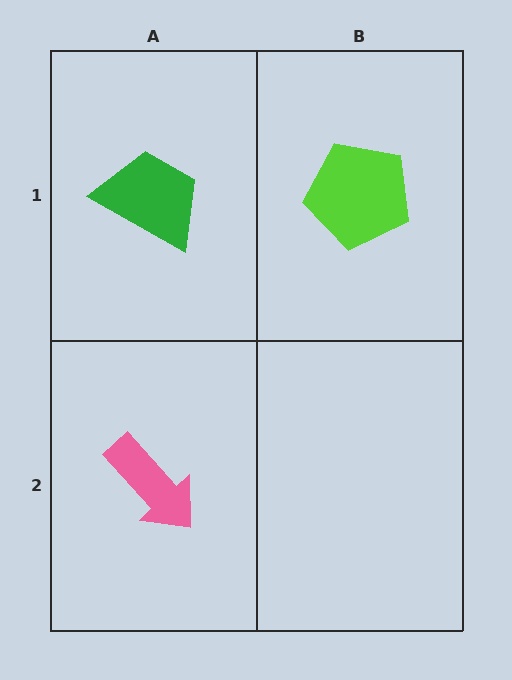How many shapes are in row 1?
2 shapes.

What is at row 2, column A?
A pink arrow.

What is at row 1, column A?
A green trapezoid.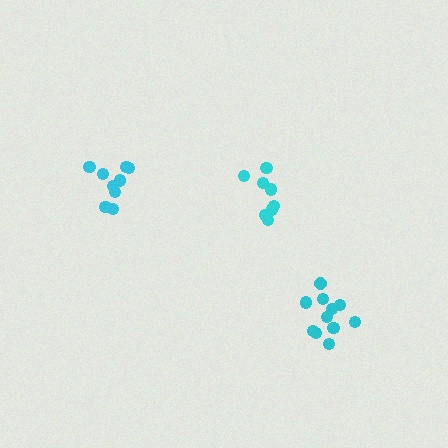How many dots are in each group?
Group 1: 11 dots, Group 2: 8 dots, Group 3: 9 dots (28 total).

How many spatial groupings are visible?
There are 3 spatial groupings.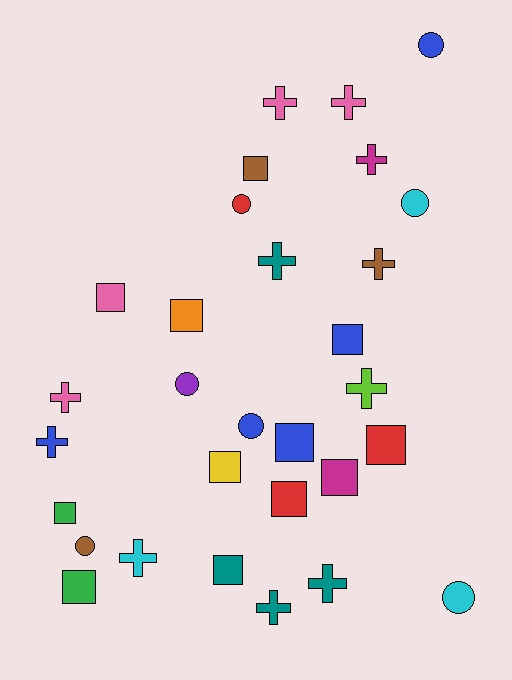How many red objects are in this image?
There are 3 red objects.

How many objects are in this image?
There are 30 objects.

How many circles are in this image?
There are 7 circles.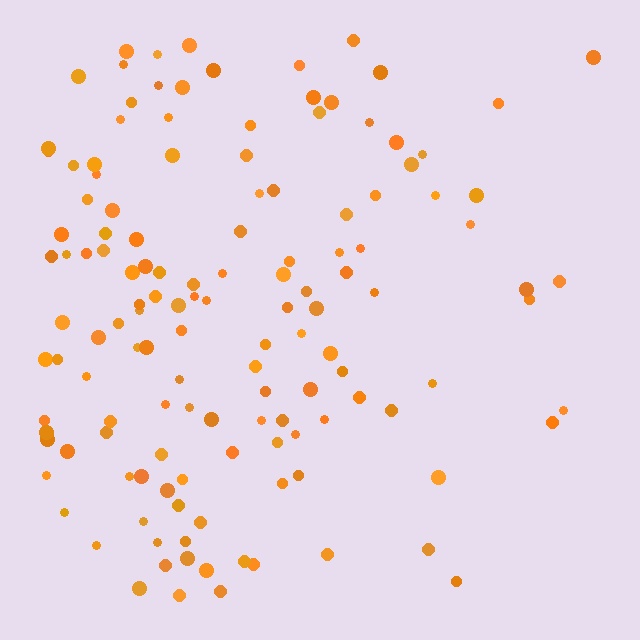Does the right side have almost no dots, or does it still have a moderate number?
Still a moderate number, just noticeably fewer than the left.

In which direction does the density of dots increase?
From right to left, with the left side densest.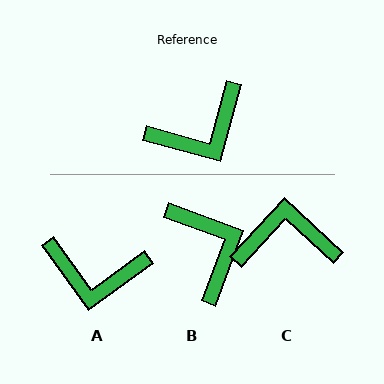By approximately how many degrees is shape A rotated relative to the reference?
Approximately 38 degrees clockwise.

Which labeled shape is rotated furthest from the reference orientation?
C, about 153 degrees away.